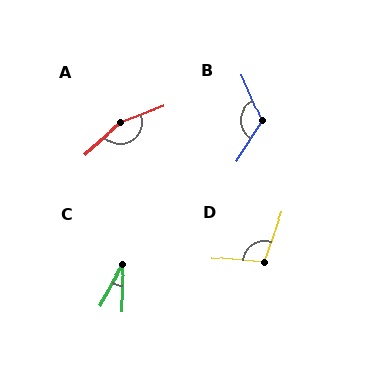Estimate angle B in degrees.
Approximately 124 degrees.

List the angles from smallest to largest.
C (29°), D (106°), B (124°), A (158°).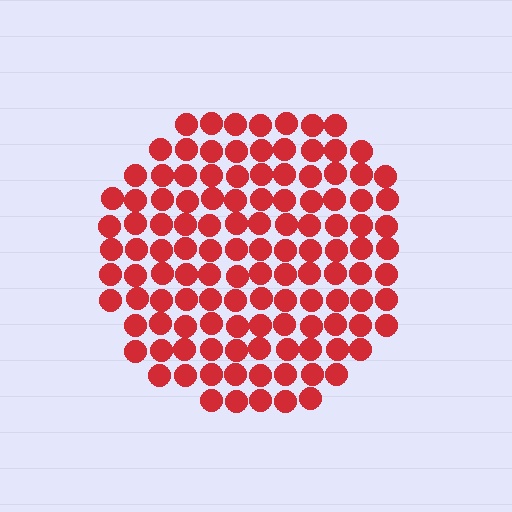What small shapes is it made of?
It is made of small circles.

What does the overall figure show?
The overall figure shows a circle.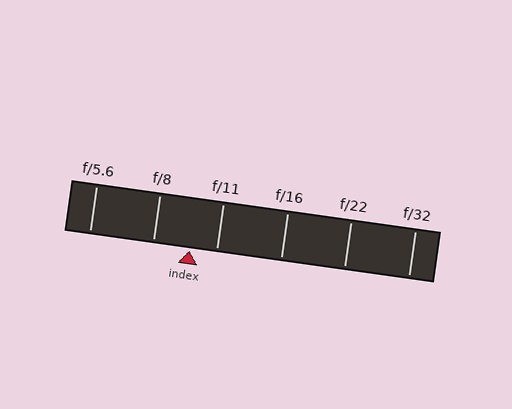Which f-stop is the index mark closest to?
The index mark is closest to f/11.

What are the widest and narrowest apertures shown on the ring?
The widest aperture shown is f/5.6 and the narrowest is f/32.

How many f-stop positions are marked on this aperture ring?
There are 6 f-stop positions marked.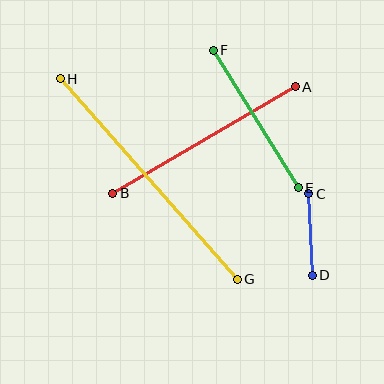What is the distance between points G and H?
The distance is approximately 268 pixels.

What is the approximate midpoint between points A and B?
The midpoint is at approximately (204, 140) pixels.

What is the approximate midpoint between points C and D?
The midpoint is at approximately (310, 235) pixels.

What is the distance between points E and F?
The distance is approximately 161 pixels.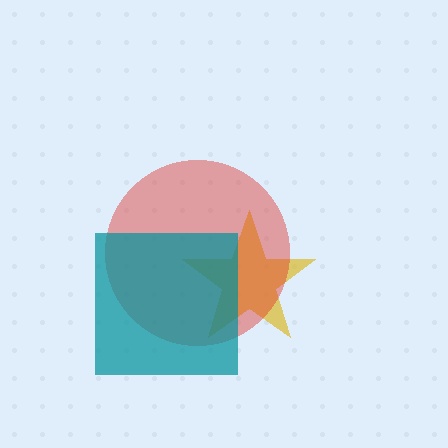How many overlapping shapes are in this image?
There are 3 overlapping shapes in the image.